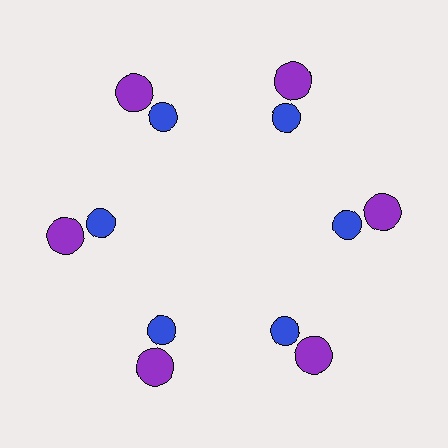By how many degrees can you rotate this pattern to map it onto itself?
The pattern maps onto itself every 60 degrees of rotation.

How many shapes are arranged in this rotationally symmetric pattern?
There are 12 shapes, arranged in 6 groups of 2.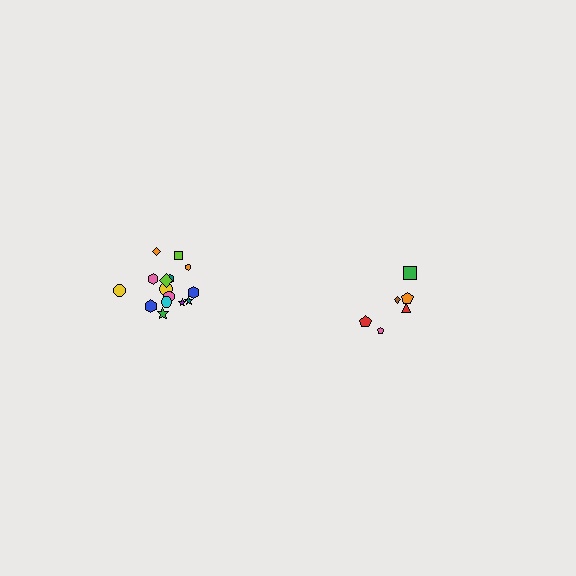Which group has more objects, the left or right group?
The left group.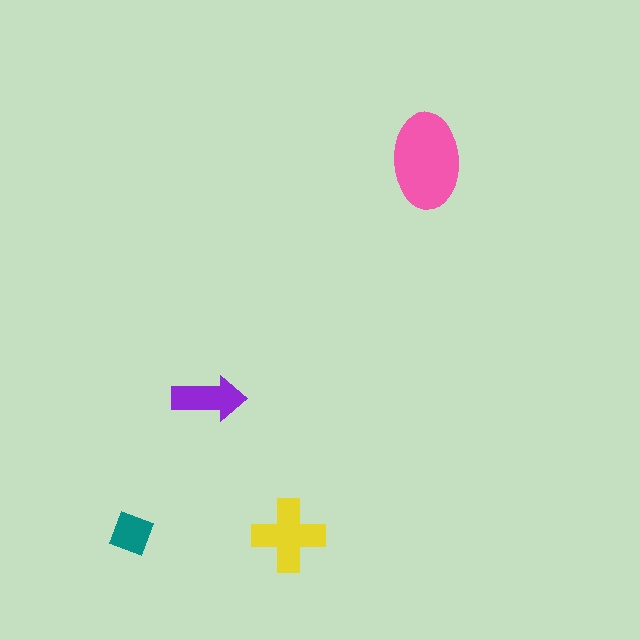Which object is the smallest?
The teal square.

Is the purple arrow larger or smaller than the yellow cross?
Smaller.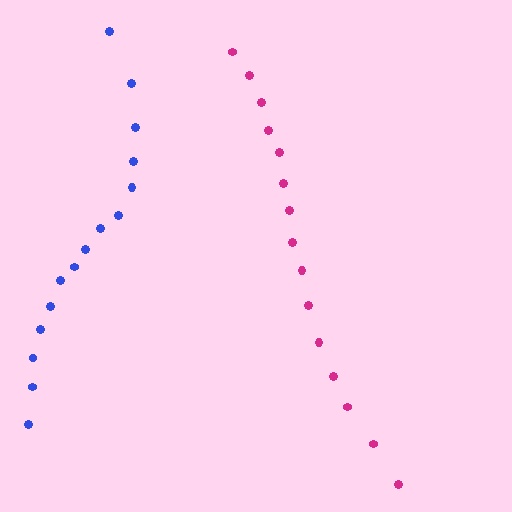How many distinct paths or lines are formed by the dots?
There are 2 distinct paths.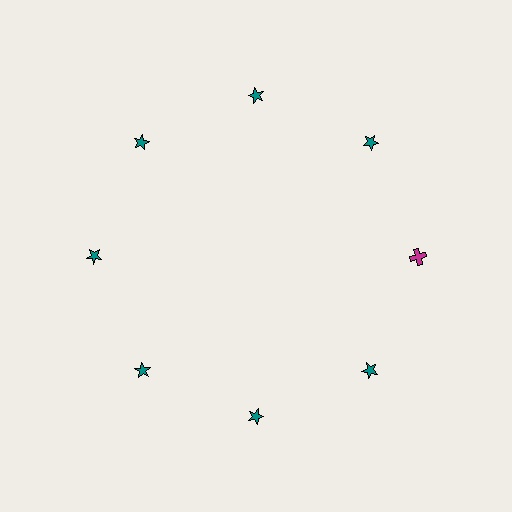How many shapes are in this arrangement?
There are 8 shapes arranged in a ring pattern.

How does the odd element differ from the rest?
It differs in both color (magenta instead of teal) and shape (cross instead of star).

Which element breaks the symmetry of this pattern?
The magenta cross at roughly the 3 o'clock position breaks the symmetry. All other shapes are teal stars.